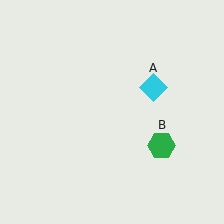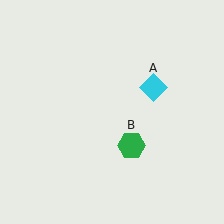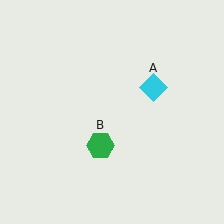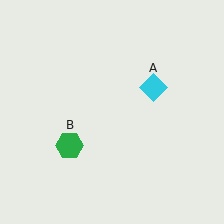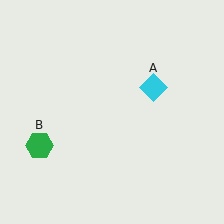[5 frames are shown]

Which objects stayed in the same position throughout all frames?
Cyan diamond (object A) remained stationary.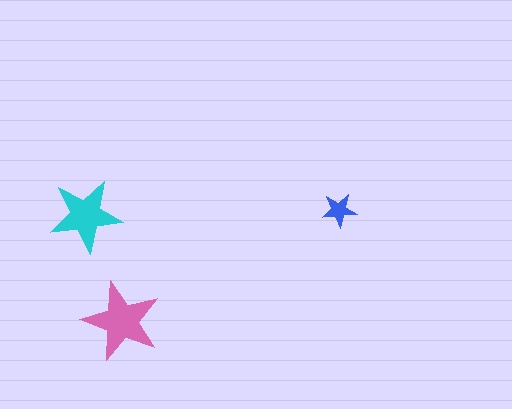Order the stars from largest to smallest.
the pink one, the cyan one, the blue one.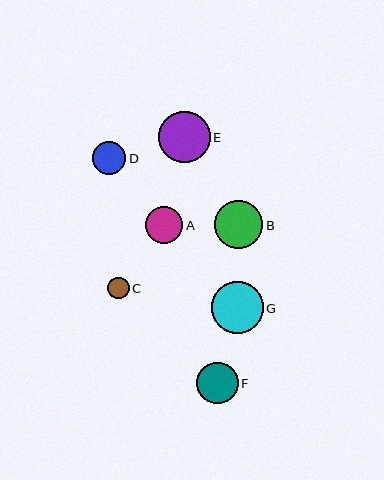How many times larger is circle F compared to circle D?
Circle F is approximately 1.3 times the size of circle D.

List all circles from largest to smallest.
From largest to smallest: G, E, B, F, A, D, C.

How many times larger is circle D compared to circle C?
Circle D is approximately 1.5 times the size of circle C.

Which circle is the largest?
Circle G is the largest with a size of approximately 52 pixels.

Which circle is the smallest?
Circle C is the smallest with a size of approximately 22 pixels.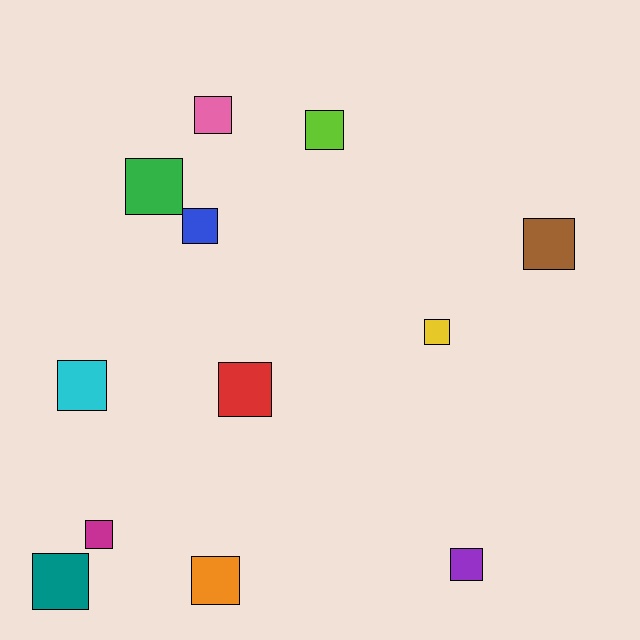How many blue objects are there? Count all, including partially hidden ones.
There is 1 blue object.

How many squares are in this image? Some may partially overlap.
There are 12 squares.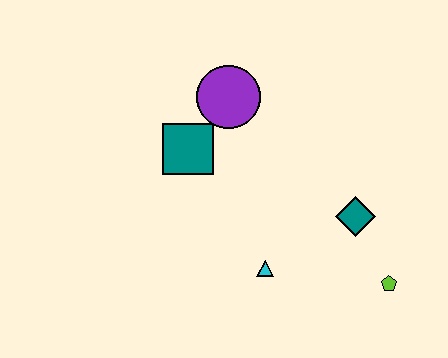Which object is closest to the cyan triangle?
The teal diamond is closest to the cyan triangle.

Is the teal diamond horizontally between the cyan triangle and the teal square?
No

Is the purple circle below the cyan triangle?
No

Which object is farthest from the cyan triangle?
The purple circle is farthest from the cyan triangle.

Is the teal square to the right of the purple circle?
No